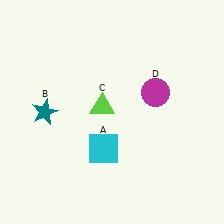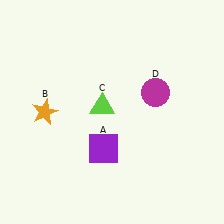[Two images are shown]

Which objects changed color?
A changed from cyan to purple. B changed from teal to orange.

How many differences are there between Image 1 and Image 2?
There are 2 differences between the two images.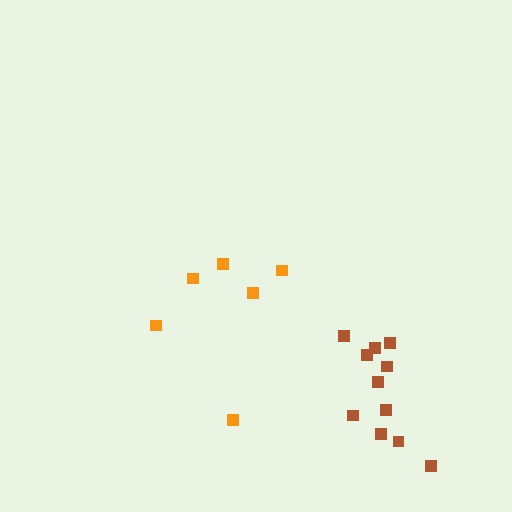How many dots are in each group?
Group 1: 6 dots, Group 2: 11 dots (17 total).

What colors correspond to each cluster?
The clusters are colored: orange, brown.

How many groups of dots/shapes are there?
There are 2 groups.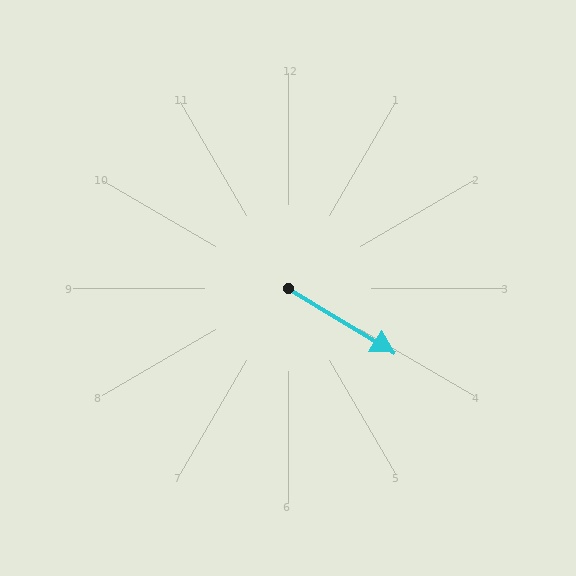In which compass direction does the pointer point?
Southeast.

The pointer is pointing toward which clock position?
Roughly 4 o'clock.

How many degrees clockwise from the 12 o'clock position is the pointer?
Approximately 121 degrees.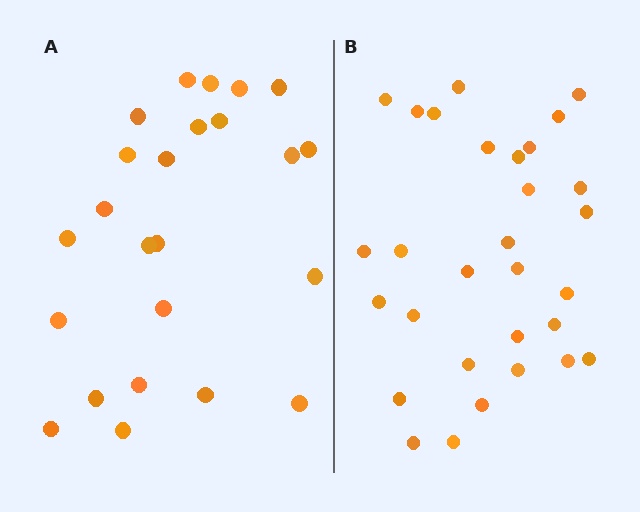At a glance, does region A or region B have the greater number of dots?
Region B (the right region) has more dots.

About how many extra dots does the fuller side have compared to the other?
Region B has about 6 more dots than region A.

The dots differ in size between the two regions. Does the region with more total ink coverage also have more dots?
No. Region A has more total ink coverage because its dots are larger, but region B actually contains more individual dots. Total area can be misleading — the number of items is what matters here.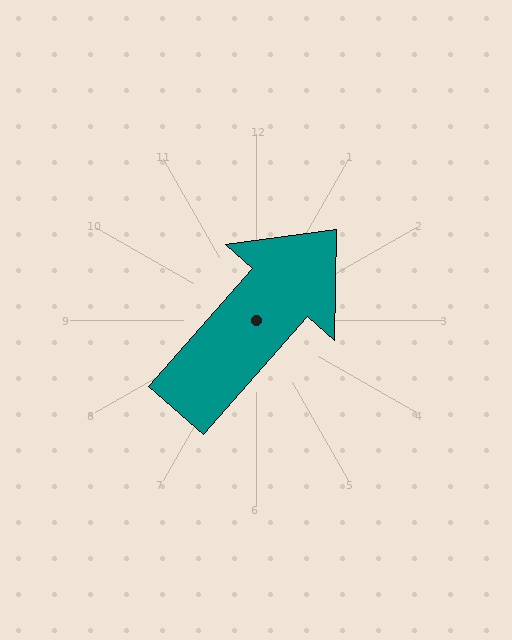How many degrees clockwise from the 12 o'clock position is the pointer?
Approximately 41 degrees.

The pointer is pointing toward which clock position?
Roughly 1 o'clock.